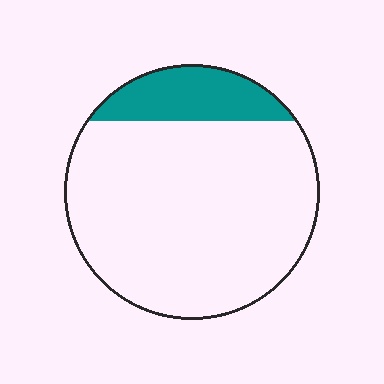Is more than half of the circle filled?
No.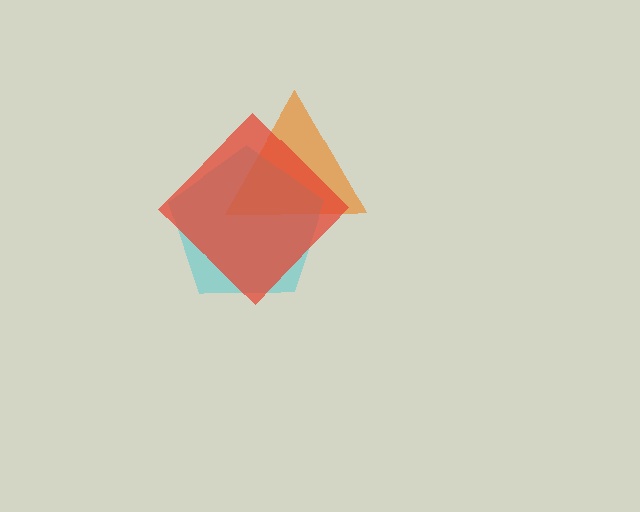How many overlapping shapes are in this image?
There are 3 overlapping shapes in the image.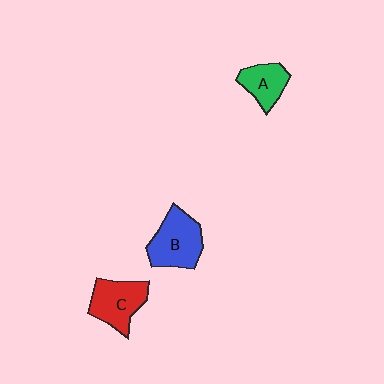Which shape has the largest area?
Shape B (blue).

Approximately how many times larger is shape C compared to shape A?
Approximately 1.4 times.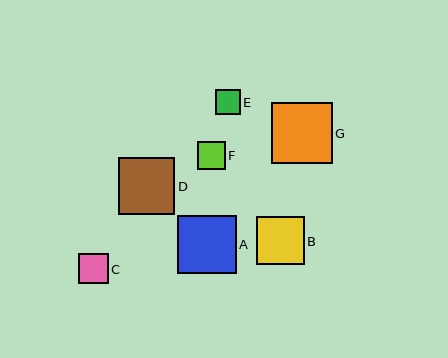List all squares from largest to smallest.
From largest to smallest: G, A, D, B, C, F, E.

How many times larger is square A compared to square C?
Square A is approximately 2.0 times the size of square C.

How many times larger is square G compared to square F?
Square G is approximately 2.2 times the size of square F.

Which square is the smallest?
Square E is the smallest with a size of approximately 25 pixels.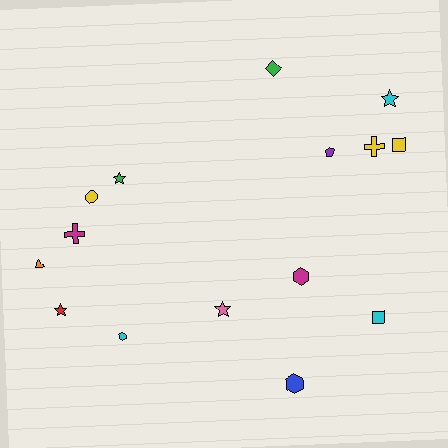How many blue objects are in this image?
There is 1 blue object.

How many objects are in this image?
There are 15 objects.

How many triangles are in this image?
There is 1 triangle.